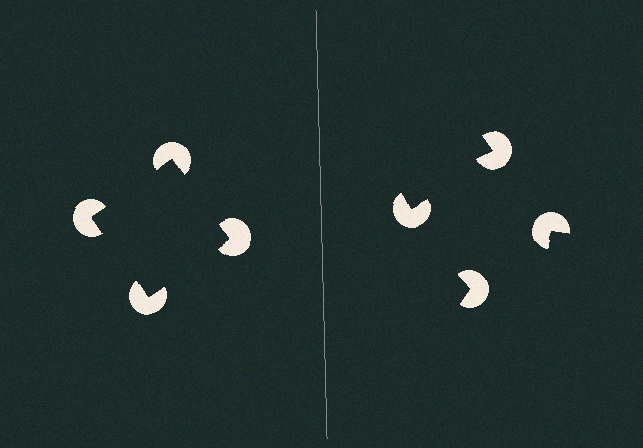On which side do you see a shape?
An illusory square appears on the left side. On the right side the wedge cuts are rotated, so no coherent shape forms.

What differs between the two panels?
The pac-man discs are positioned identically on both sides; only the wedge orientations differ. On the left they align to a square; on the right they are misaligned.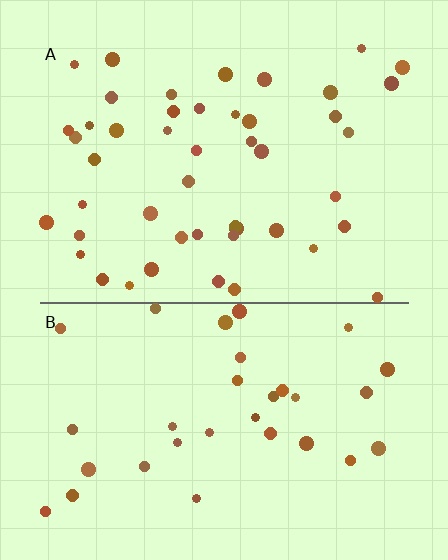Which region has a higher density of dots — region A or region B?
A (the top).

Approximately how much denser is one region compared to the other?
Approximately 1.5× — region A over region B.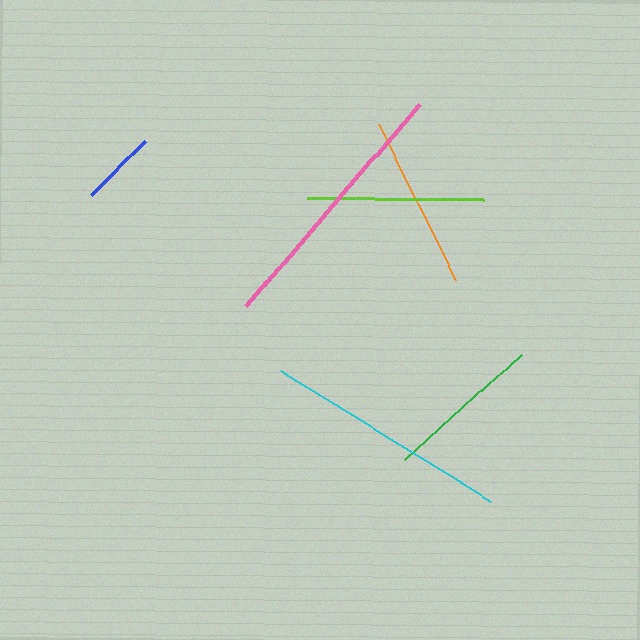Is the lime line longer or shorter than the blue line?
The lime line is longer than the blue line.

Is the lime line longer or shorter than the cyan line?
The cyan line is longer than the lime line.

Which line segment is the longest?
The pink line is the longest at approximately 267 pixels.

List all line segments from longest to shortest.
From longest to shortest: pink, cyan, lime, orange, green, blue.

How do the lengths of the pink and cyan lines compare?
The pink and cyan lines are approximately the same length.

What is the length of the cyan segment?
The cyan segment is approximately 248 pixels long.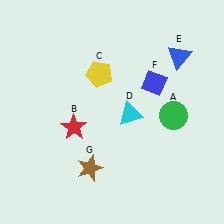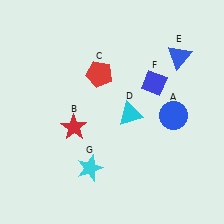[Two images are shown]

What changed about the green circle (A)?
In Image 1, A is green. In Image 2, it changed to blue.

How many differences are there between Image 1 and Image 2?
There are 3 differences between the two images.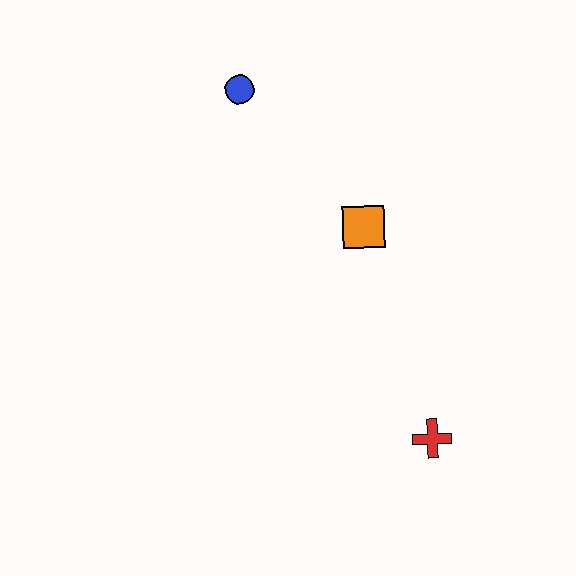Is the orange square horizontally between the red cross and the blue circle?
Yes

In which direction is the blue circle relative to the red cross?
The blue circle is above the red cross.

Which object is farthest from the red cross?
The blue circle is farthest from the red cross.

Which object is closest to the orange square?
The blue circle is closest to the orange square.